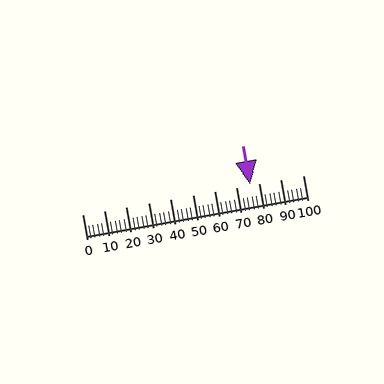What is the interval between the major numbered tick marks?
The major tick marks are spaced 10 units apart.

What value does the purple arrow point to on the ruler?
The purple arrow points to approximately 76.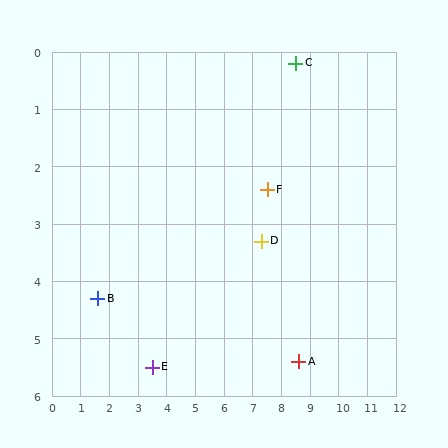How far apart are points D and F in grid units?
Points D and F are about 0.9 grid units apart.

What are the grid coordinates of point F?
Point F is at approximately (7.5, 2.4).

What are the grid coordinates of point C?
Point C is at approximately (8.5, 0.2).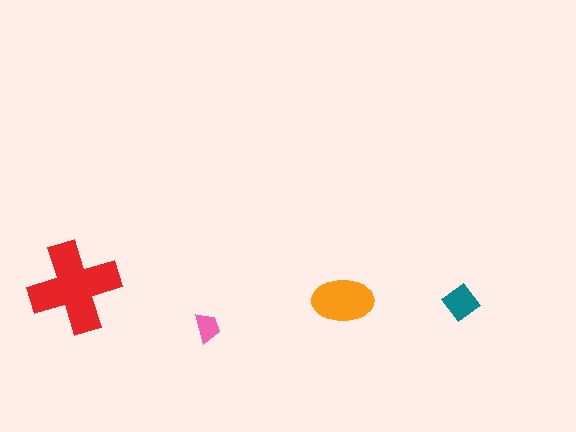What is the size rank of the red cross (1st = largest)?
1st.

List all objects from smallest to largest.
The pink trapezoid, the teal diamond, the orange ellipse, the red cross.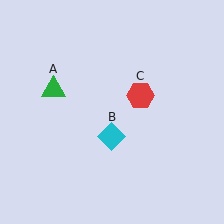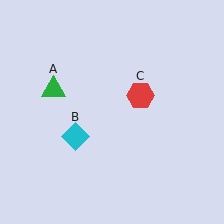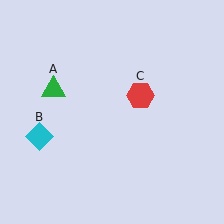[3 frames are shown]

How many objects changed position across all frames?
1 object changed position: cyan diamond (object B).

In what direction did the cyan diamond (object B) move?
The cyan diamond (object B) moved left.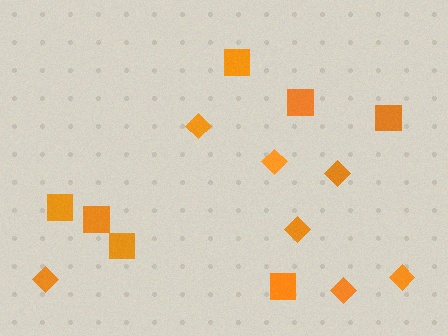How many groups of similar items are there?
There are 2 groups: one group of diamonds (7) and one group of squares (7).